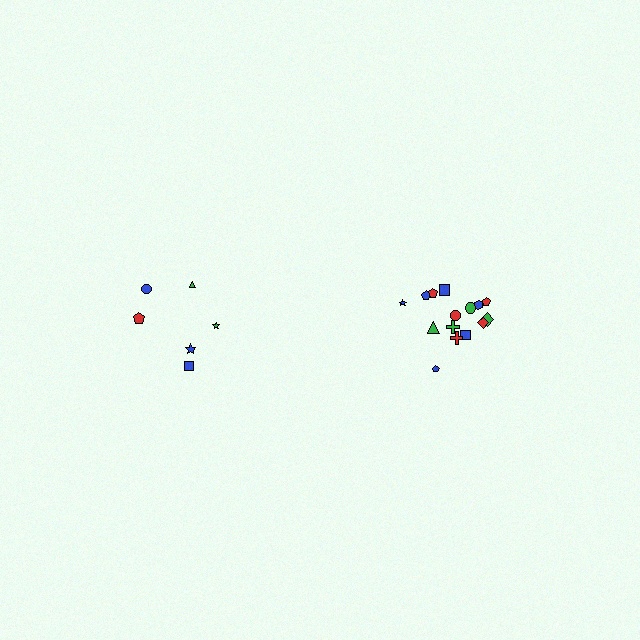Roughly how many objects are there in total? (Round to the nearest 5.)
Roughly 20 objects in total.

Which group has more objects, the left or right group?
The right group.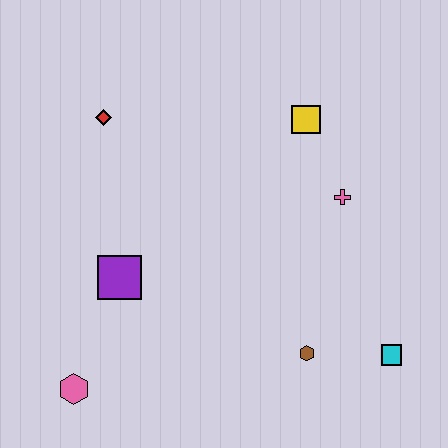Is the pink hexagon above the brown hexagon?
No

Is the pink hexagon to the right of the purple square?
No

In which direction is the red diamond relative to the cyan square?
The red diamond is to the left of the cyan square.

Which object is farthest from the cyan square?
The red diamond is farthest from the cyan square.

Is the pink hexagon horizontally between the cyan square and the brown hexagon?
No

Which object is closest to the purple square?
The pink hexagon is closest to the purple square.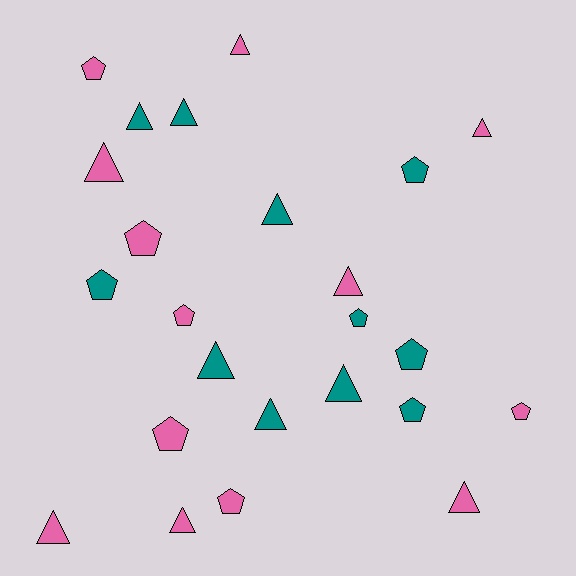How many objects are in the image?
There are 24 objects.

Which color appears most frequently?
Pink, with 13 objects.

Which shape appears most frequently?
Triangle, with 13 objects.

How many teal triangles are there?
There are 6 teal triangles.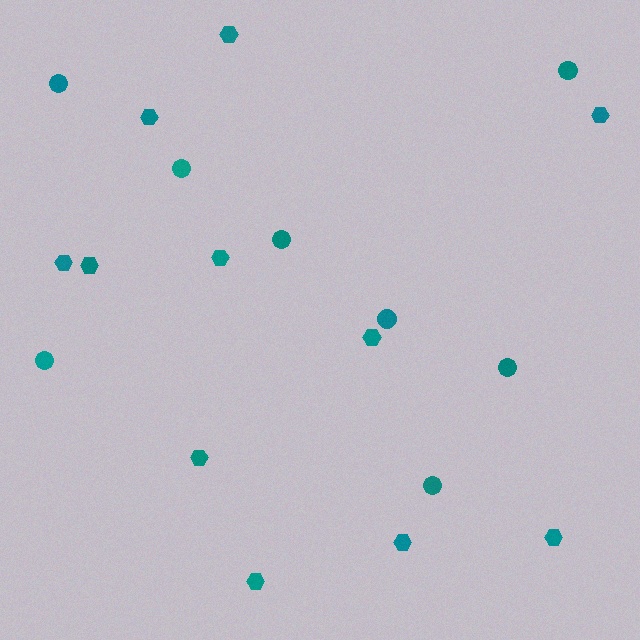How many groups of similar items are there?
There are 2 groups: one group of circles (8) and one group of hexagons (11).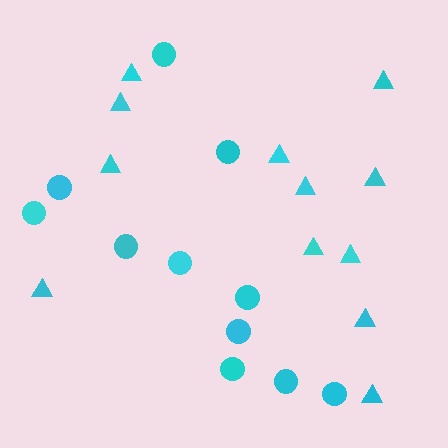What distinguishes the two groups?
There are 2 groups: one group of triangles (12) and one group of circles (11).